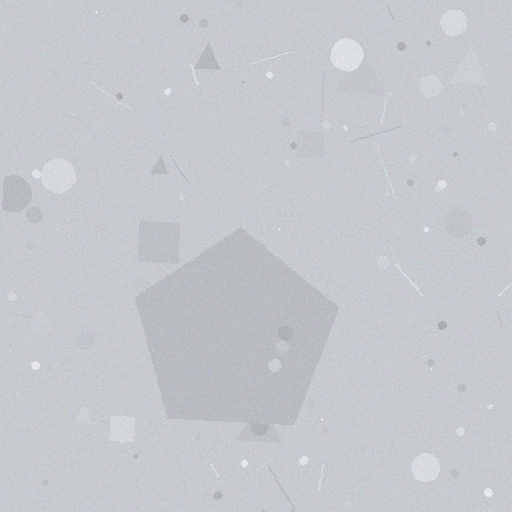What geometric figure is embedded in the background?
A pentagon is embedded in the background.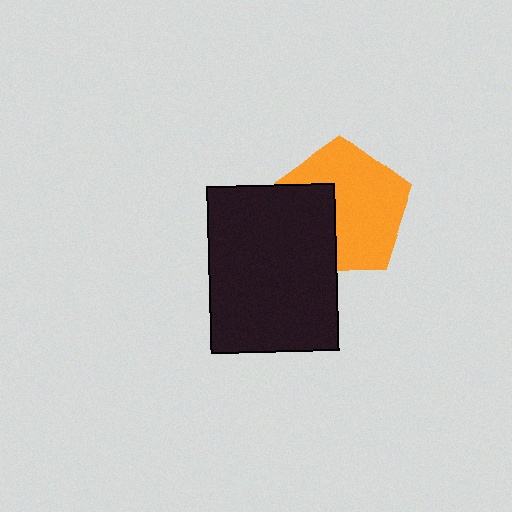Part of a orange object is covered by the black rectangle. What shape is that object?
It is a pentagon.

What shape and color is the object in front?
The object in front is a black rectangle.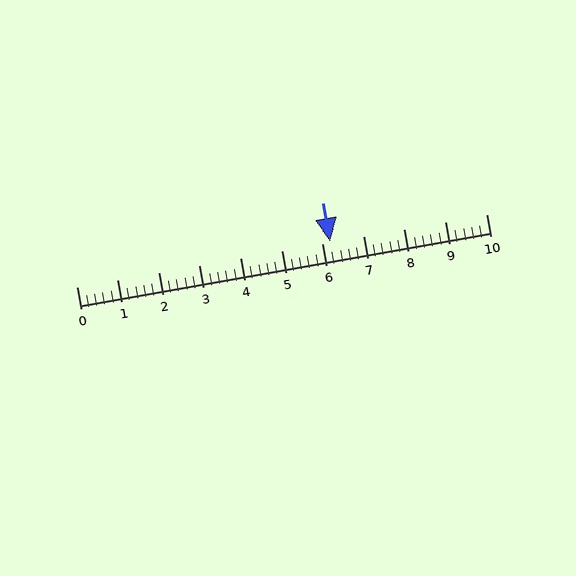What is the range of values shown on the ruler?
The ruler shows values from 0 to 10.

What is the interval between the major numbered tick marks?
The major tick marks are spaced 1 units apart.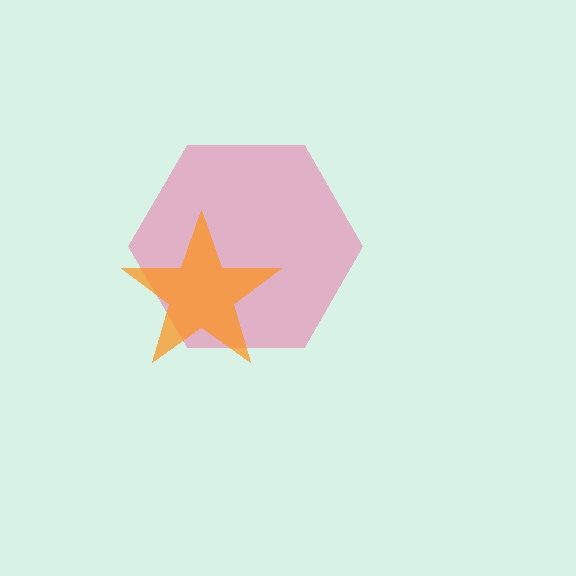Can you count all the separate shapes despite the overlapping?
Yes, there are 2 separate shapes.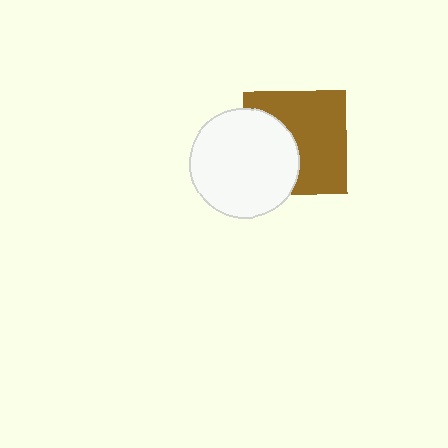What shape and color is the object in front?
The object in front is a white circle.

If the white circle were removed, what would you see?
You would see the complete brown square.